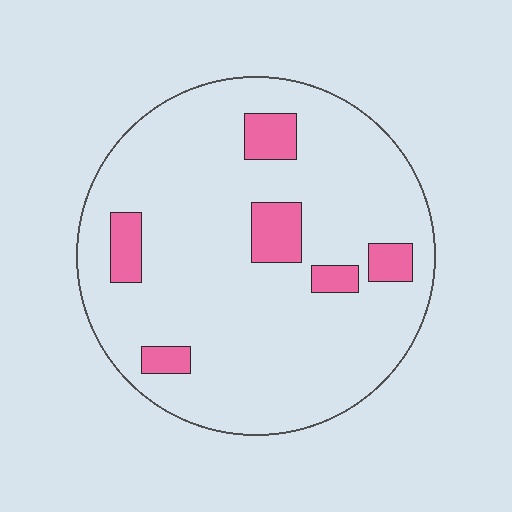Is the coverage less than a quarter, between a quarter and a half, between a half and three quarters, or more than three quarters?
Less than a quarter.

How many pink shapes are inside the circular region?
6.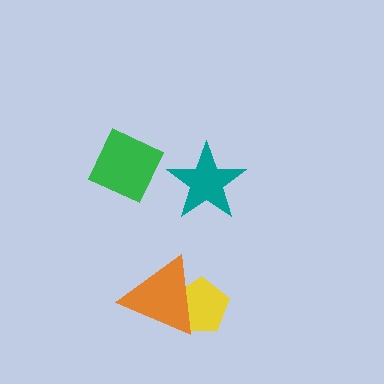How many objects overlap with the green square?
0 objects overlap with the green square.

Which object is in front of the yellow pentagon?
The orange triangle is in front of the yellow pentagon.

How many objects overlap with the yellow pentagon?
1 object overlaps with the yellow pentagon.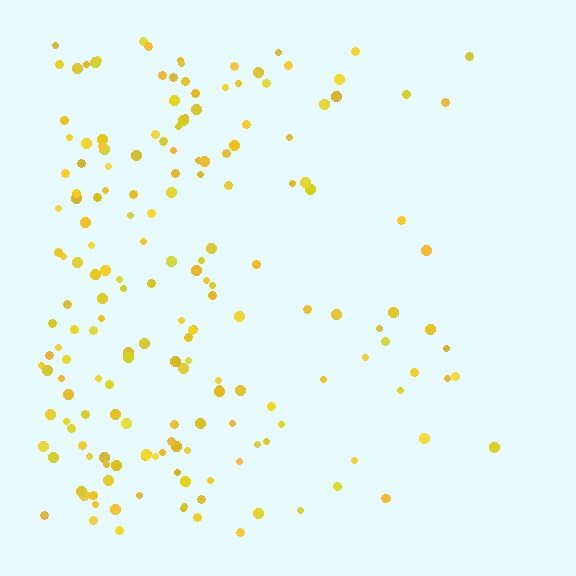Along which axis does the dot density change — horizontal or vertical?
Horizontal.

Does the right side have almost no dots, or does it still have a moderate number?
Still a moderate number, just noticeably fewer than the left.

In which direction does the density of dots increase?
From right to left, with the left side densest.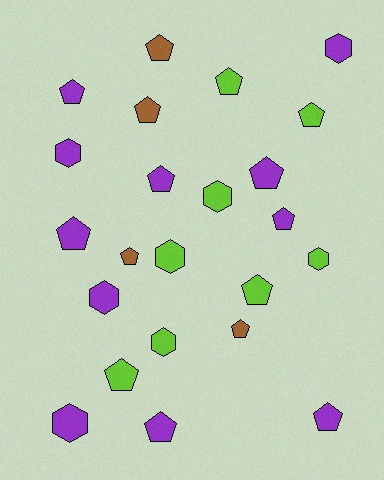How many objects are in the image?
There are 23 objects.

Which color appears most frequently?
Purple, with 11 objects.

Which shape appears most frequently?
Pentagon, with 15 objects.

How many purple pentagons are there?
There are 7 purple pentagons.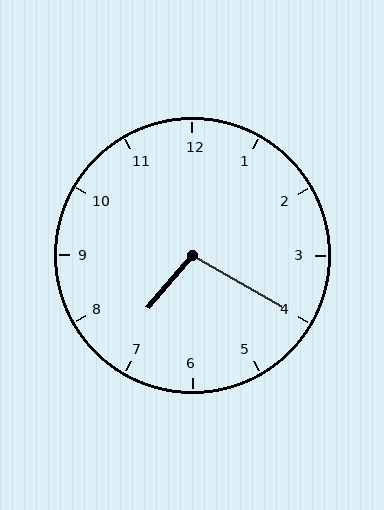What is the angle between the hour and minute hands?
Approximately 100 degrees.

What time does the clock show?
7:20.